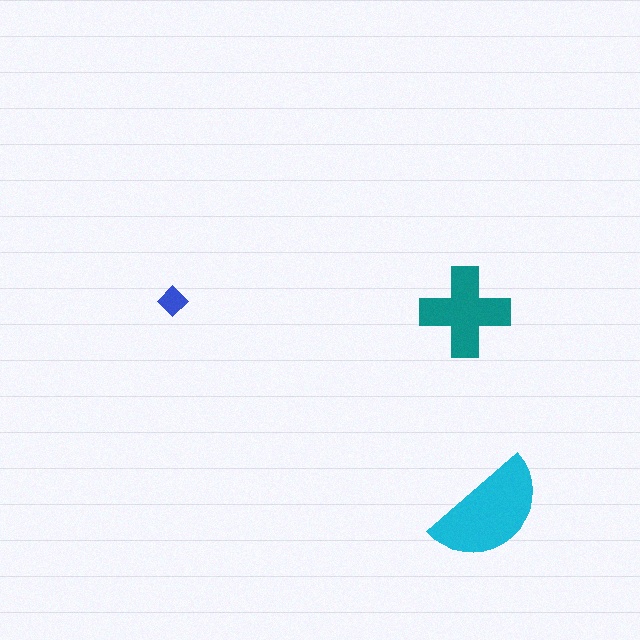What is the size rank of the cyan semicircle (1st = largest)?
1st.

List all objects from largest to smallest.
The cyan semicircle, the teal cross, the blue diamond.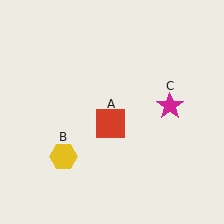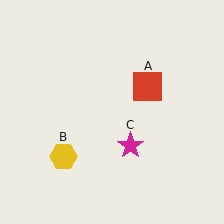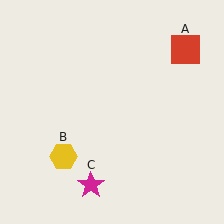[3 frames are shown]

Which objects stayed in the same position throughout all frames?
Yellow hexagon (object B) remained stationary.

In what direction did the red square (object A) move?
The red square (object A) moved up and to the right.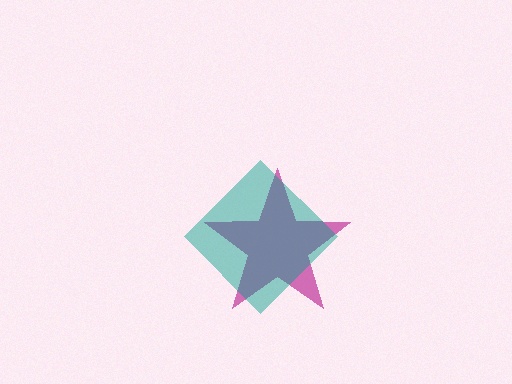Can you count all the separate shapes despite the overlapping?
Yes, there are 2 separate shapes.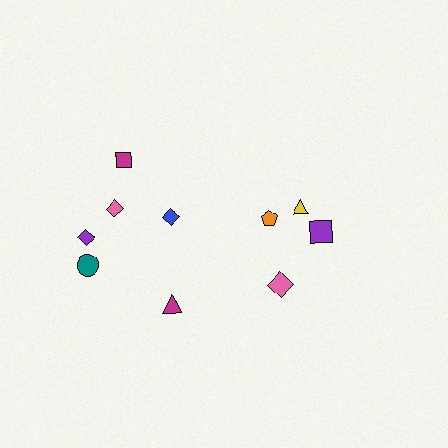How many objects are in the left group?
There are 6 objects.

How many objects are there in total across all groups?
There are 10 objects.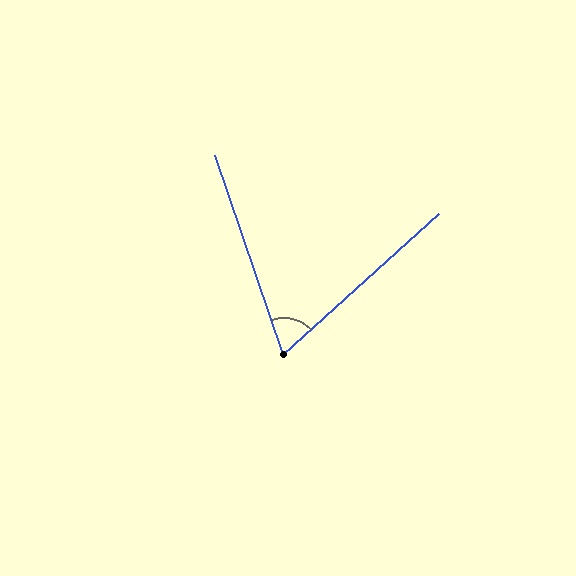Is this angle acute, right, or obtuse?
It is acute.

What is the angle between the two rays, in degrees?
Approximately 67 degrees.